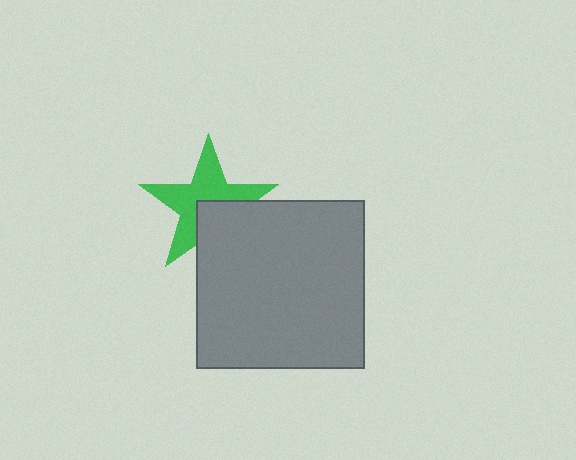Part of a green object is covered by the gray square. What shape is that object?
It is a star.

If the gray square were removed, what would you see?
You would see the complete green star.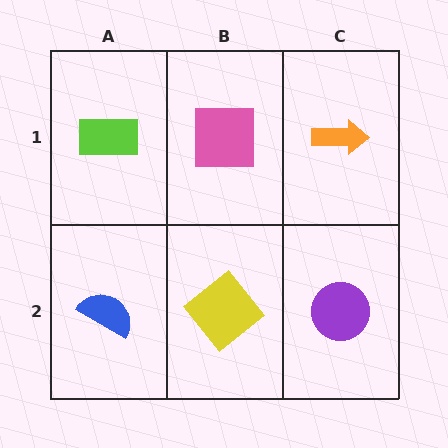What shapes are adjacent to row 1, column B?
A yellow diamond (row 2, column B), a lime rectangle (row 1, column A), an orange arrow (row 1, column C).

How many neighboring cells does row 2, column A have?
2.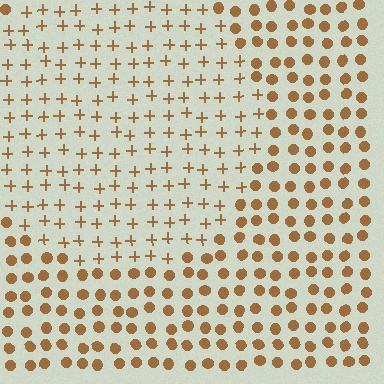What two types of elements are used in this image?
The image uses plus signs inside the circle region and circles outside it.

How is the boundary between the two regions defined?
The boundary is defined by a change in element shape: plus signs inside vs. circles outside. All elements share the same color and spacing.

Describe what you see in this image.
The image is filled with small brown elements arranged in a uniform grid. A circle-shaped region contains plus signs, while the surrounding area contains circles. The boundary is defined purely by the change in element shape.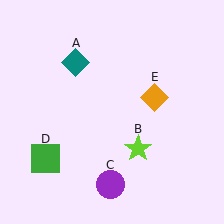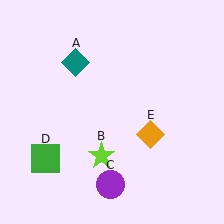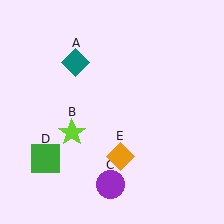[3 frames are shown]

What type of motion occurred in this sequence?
The lime star (object B), orange diamond (object E) rotated clockwise around the center of the scene.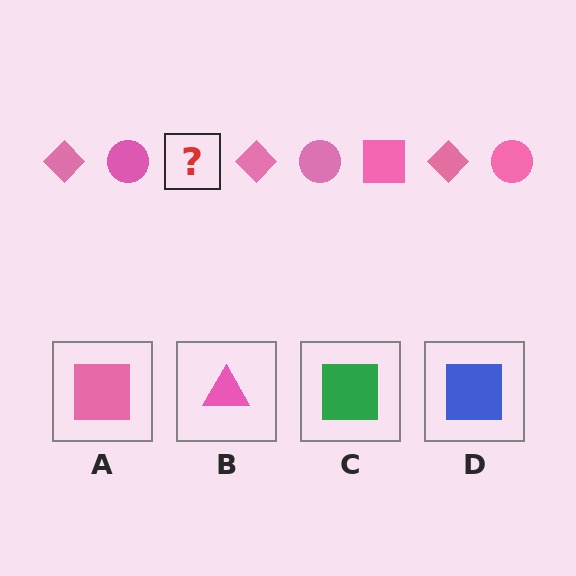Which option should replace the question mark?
Option A.